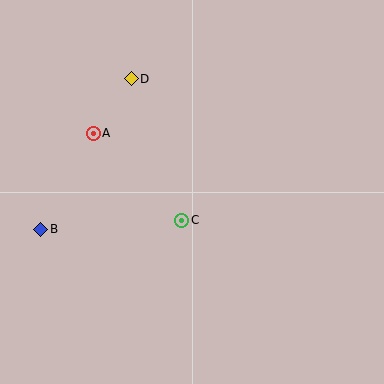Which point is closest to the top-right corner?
Point D is closest to the top-right corner.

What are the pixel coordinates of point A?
Point A is at (93, 133).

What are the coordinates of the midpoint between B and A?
The midpoint between B and A is at (67, 181).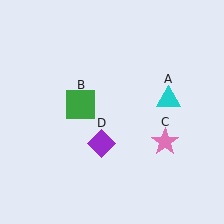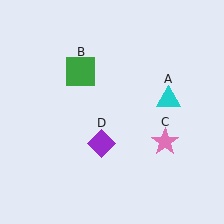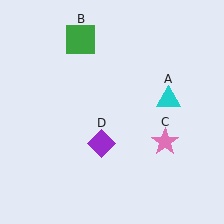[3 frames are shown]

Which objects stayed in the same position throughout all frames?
Cyan triangle (object A) and pink star (object C) and purple diamond (object D) remained stationary.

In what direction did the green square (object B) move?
The green square (object B) moved up.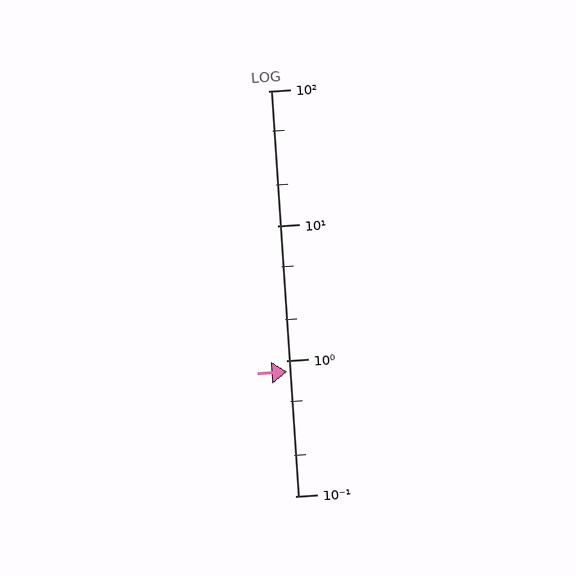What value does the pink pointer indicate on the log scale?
The pointer indicates approximately 0.83.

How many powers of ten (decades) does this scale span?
The scale spans 3 decades, from 0.1 to 100.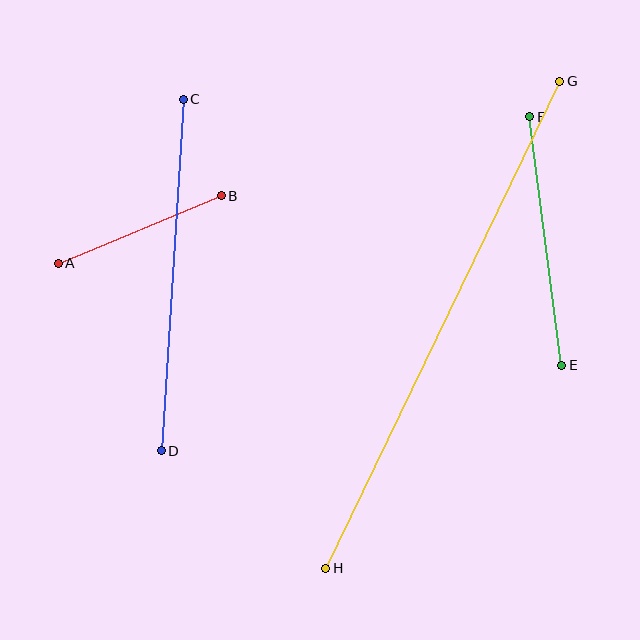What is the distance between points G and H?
The distance is approximately 541 pixels.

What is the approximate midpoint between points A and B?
The midpoint is at approximately (140, 230) pixels.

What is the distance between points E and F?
The distance is approximately 250 pixels.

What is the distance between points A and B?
The distance is approximately 176 pixels.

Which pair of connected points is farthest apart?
Points G and H are farthest apart.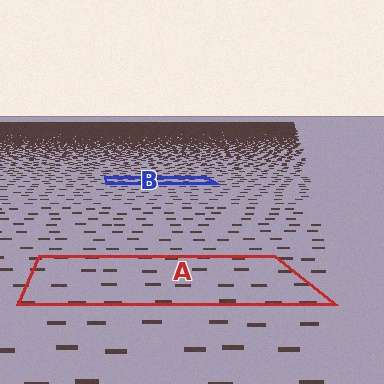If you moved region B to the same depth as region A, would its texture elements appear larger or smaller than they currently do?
They would appear larger. At a closer depth, the same texture elements are projected at a bigger on-screen size.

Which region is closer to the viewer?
Region A is closer. The texture elements there are larger and more spread out.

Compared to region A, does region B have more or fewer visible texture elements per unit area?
Region B has more texture elements per unit area — they are packed more densely because it is farther away.